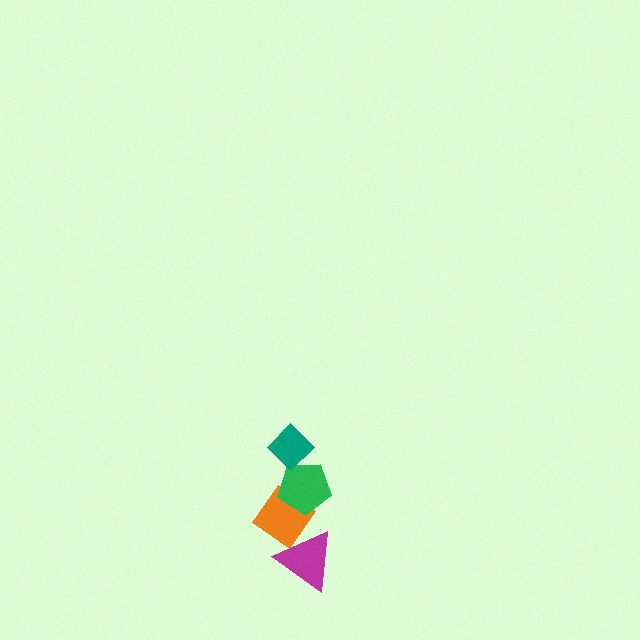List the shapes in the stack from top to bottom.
From top to bottom: the teal diamond, the green pentagon, the orange diamond, the magenta triangle.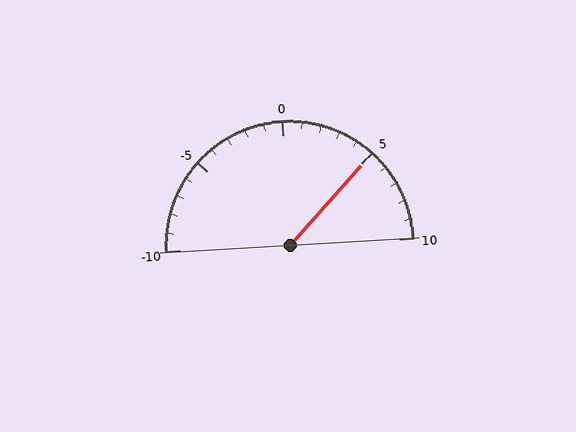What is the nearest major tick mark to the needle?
The nearest major tick mark is 5.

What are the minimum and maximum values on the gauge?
The gauge ranges from -10 to 10.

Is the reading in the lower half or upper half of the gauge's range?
The reading is in the upper half of the range (-10 to 10).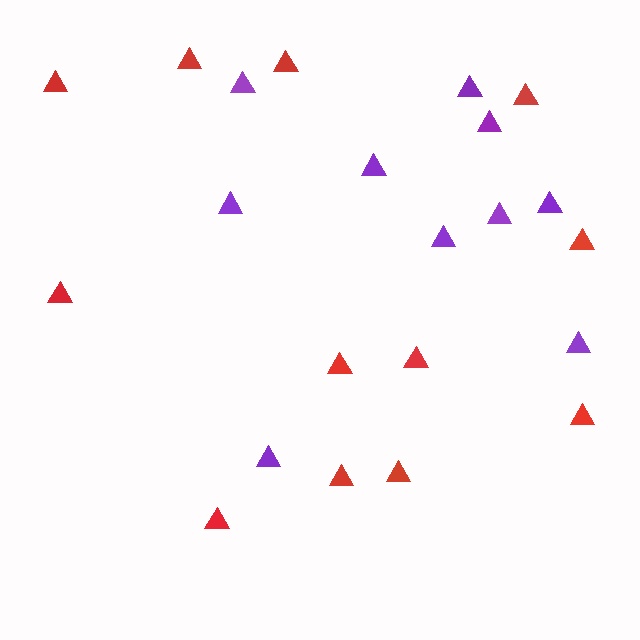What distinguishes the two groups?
There are 2 groups: one group of red triangles (12) and one group of purple triangles (10).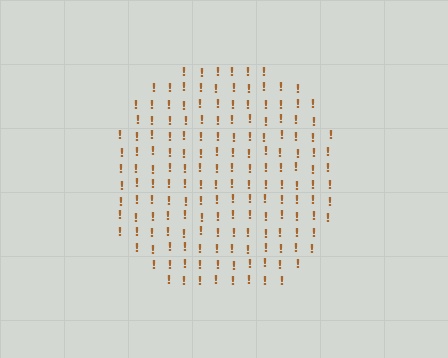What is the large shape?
The large shape is a circle.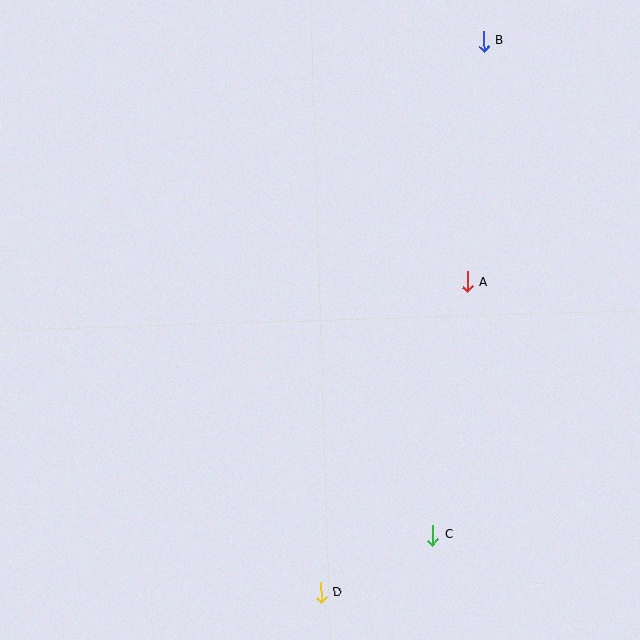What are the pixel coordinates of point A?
Point A is at (467, 282).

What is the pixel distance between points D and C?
The distance between D and C is 126 pixels.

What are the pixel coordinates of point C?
Point C is at (432, 535).